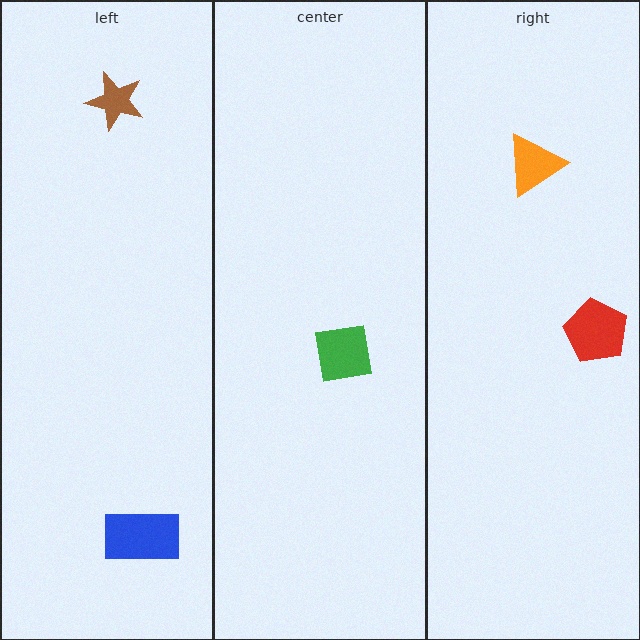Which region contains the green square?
The center region.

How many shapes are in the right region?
2.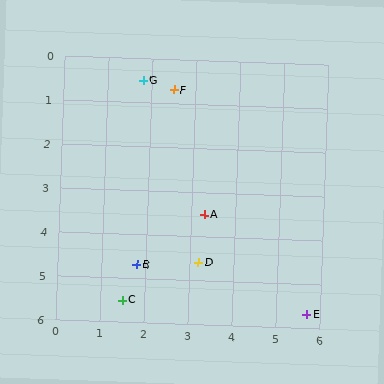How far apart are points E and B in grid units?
Points E and B are about 4.0 grid units apart.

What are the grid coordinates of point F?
Point F is at approximately (2.5, 0.7).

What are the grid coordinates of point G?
Point G is at approximately (1.8, 0.5).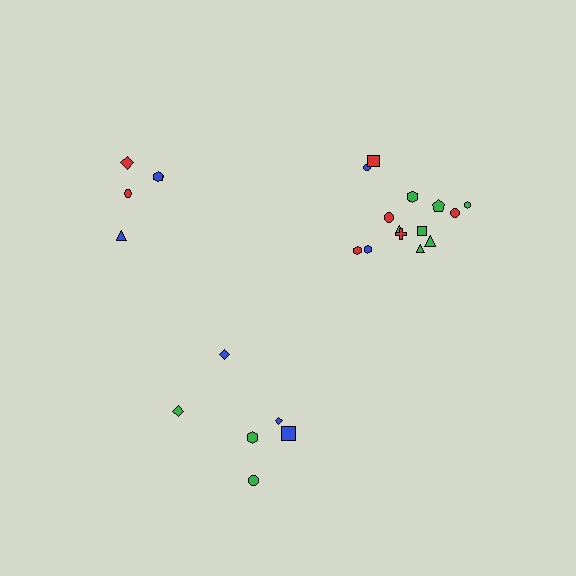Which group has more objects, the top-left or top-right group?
The top-right group.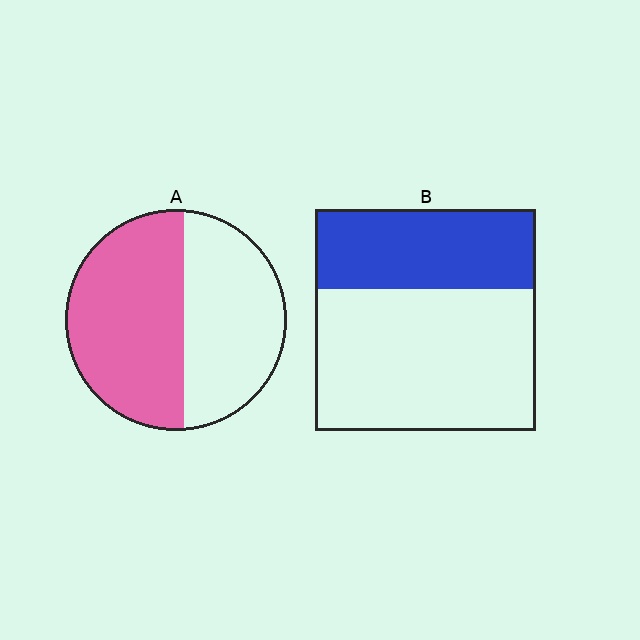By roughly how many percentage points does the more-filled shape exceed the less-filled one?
By roughly 20 percentage points (A over B).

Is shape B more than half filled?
No.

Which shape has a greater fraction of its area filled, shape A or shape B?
Shape A.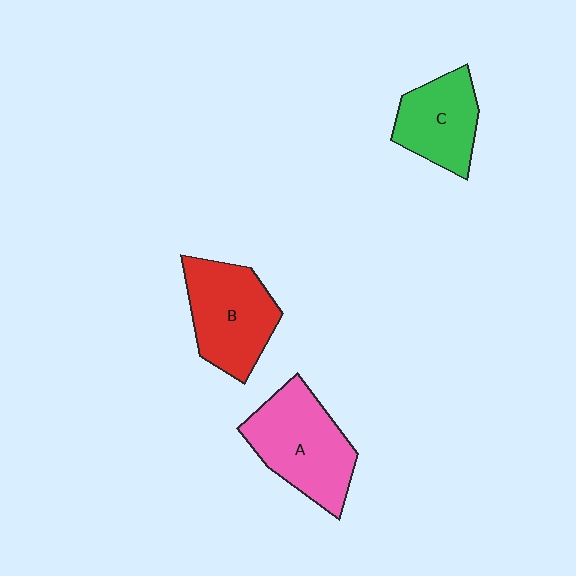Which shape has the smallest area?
Shape C (green).